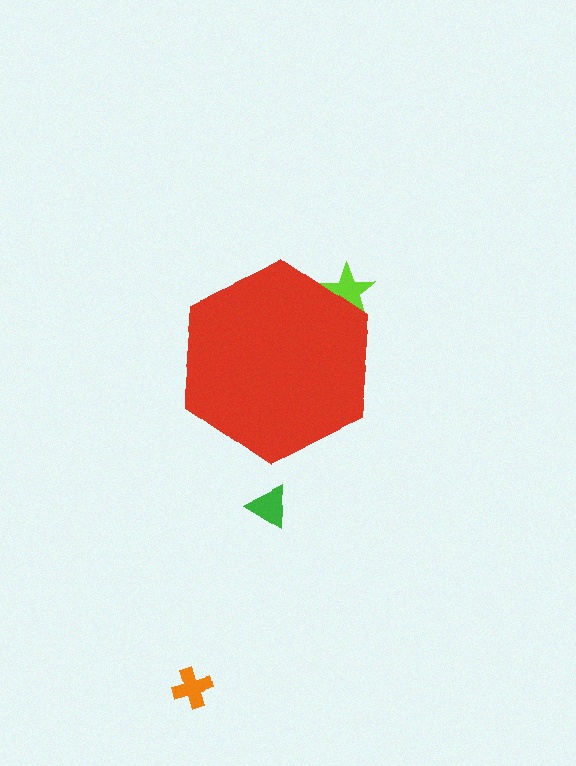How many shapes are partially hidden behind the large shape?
1 shape is partially hidden.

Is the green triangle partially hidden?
No, the green triangle is fully visible.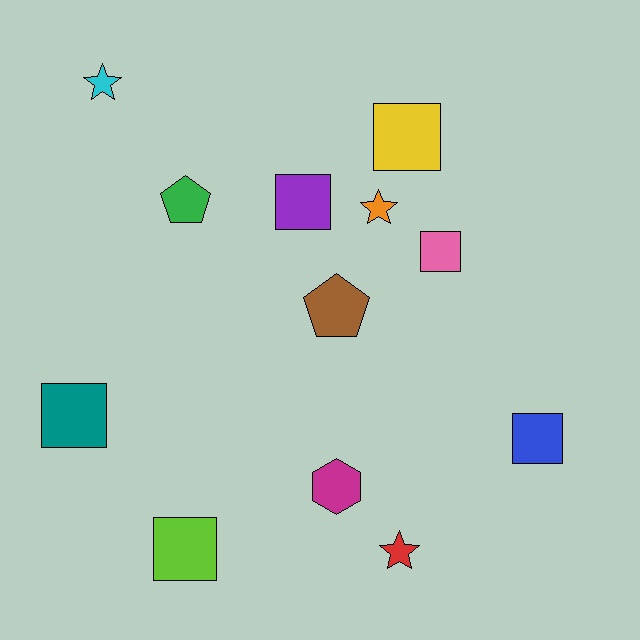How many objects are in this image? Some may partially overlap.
There are 12 objects.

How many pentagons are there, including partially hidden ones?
There are 2 pentagons.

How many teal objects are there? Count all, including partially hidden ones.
There is 1 teal object.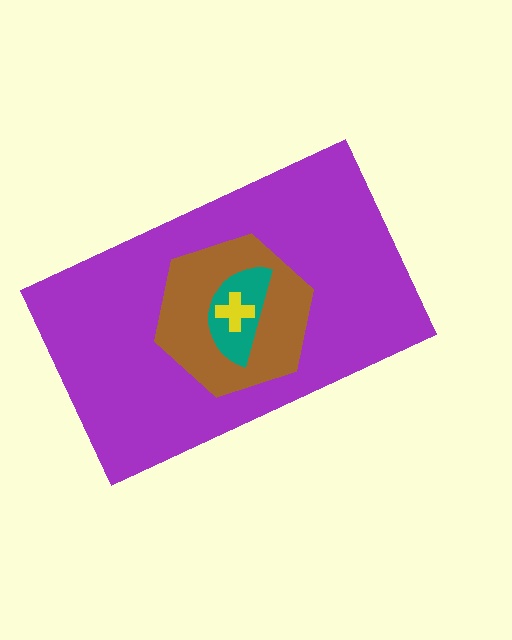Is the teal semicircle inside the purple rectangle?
Yes.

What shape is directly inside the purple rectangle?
The brown hexagon.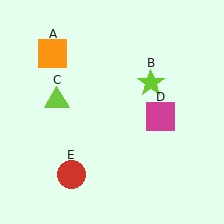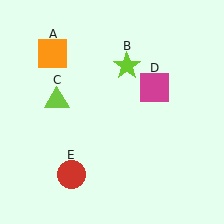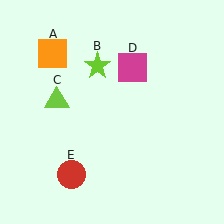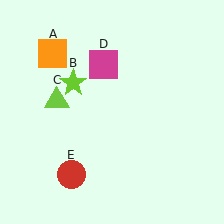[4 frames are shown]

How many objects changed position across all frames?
2 objects changed position: lime star (object B), magenta square (object D).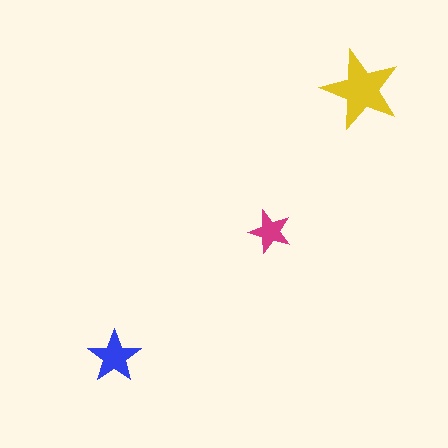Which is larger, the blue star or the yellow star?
The yellow one.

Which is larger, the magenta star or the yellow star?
The yellow one.